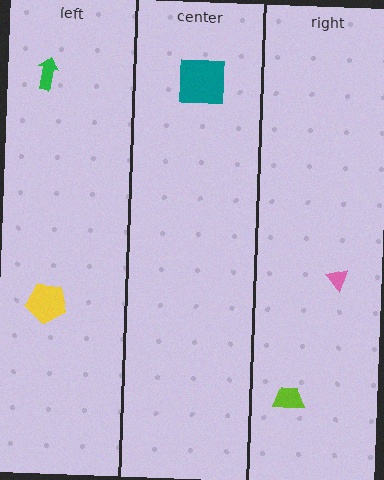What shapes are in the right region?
The lime trapezoid, the pink triangle.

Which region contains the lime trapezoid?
The right region.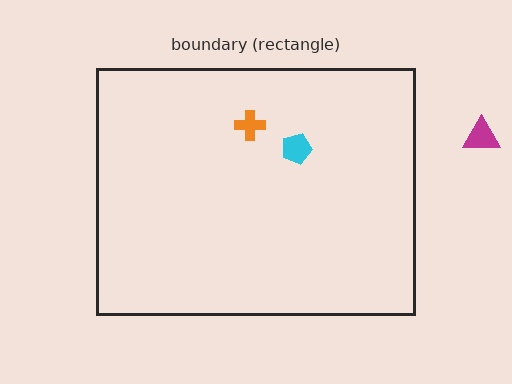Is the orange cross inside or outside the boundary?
Inside.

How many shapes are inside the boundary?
2 inside, 1 outside.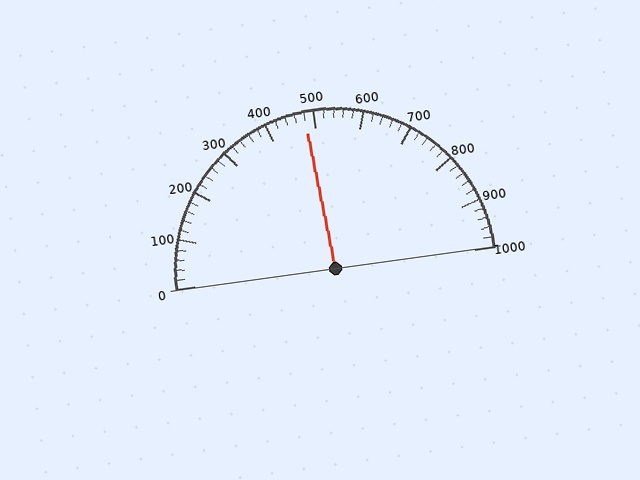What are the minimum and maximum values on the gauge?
The gauge ranges from 0 to 1000.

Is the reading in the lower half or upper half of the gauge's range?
The reading is in the lower half of the range (0 to 1000).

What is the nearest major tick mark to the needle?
The nearest major tick mark is 500.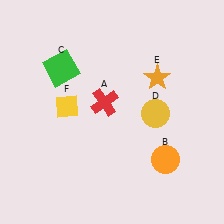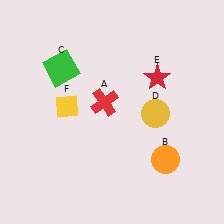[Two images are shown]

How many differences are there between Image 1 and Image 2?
There is 1 difference between the two images.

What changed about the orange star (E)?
In Image 1, E is orange. In Image 2, it changed to red.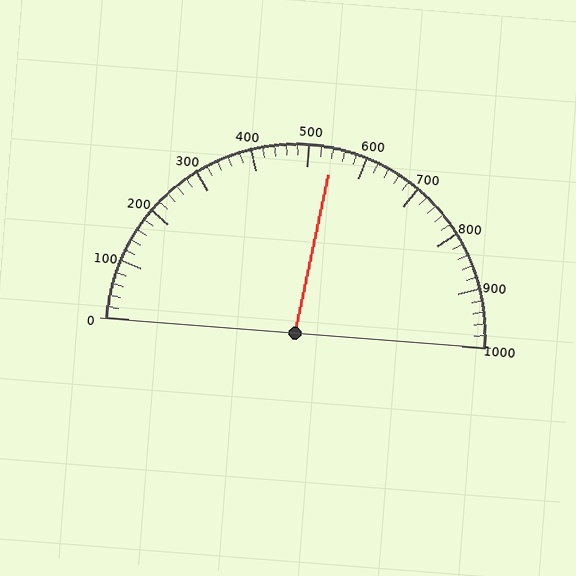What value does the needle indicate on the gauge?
The needle indicates approximately 540.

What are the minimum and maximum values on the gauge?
The gauge ranges from 0 to 1000.